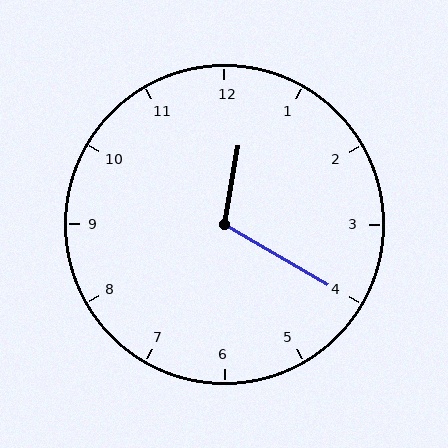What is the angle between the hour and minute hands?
Approximately 110 degrees.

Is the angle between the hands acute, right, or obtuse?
It is obtuse.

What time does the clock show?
12:20.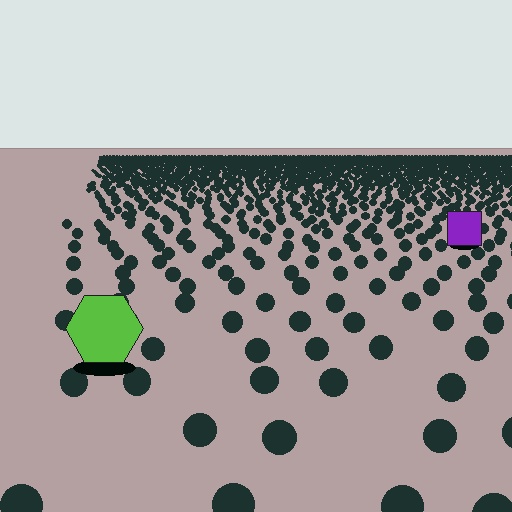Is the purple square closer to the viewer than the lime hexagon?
No. The lime hexagon is closer — you can tell from the texture gradient: the ground texture is coarser near it.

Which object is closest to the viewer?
The lime hexagon is closest. The texture marks near it are larger and more spread out.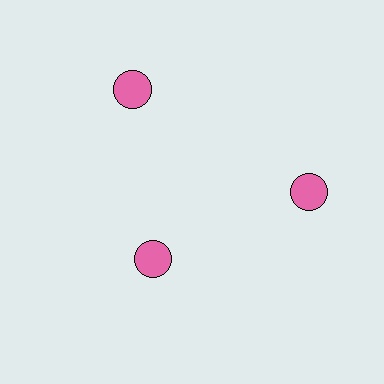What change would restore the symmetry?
The symmetry would be restored by moving it outward, back onto the ring so that all 3 circles sit at equal angles and equal distance from the center.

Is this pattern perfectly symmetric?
No. The 3 pink circles are arranged in a ring, but one element near the 7 o'clock position is pulled inward toward the center, breaking the 3-fold rotational symmetry.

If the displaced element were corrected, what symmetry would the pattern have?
It would have 3-fold rotational symmetry — the pattern would map onto itself every 120 degrees.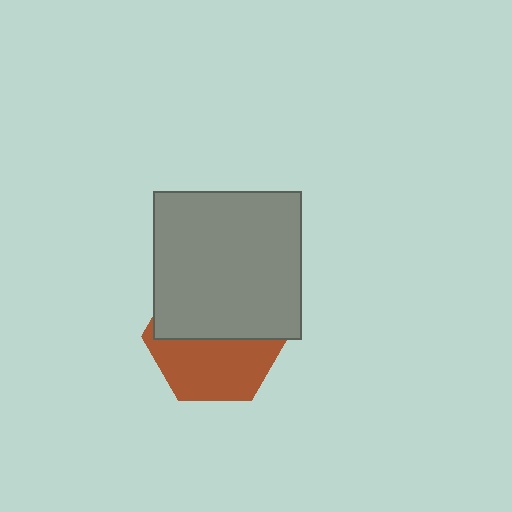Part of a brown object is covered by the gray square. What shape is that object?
It is a hexagon.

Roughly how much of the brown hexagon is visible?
About half of it is visible (roughly 48%).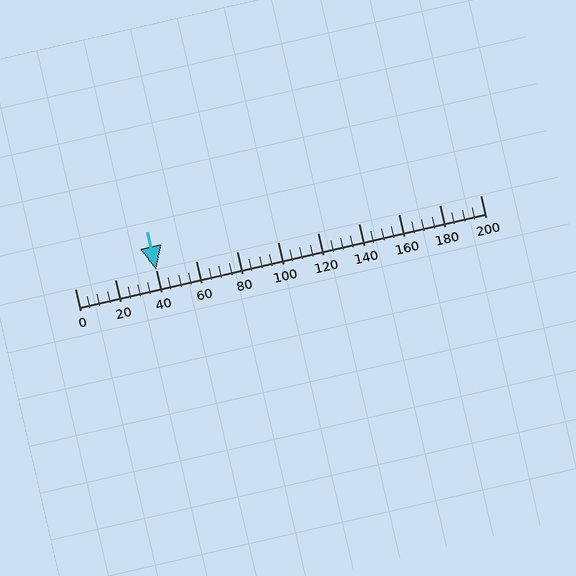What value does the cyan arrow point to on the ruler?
The cyan arrow points to approximately 40.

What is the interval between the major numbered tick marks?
The major tick marks are spaced 20 units apart.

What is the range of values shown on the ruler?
The ruler shows values from 0 to 200.